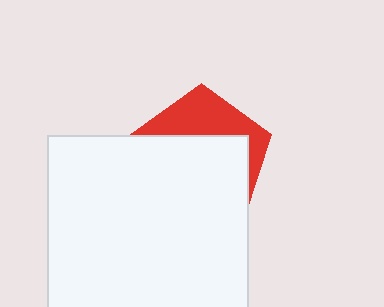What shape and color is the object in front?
The object in front is a white square.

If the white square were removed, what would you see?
You would see the complete red pentagon.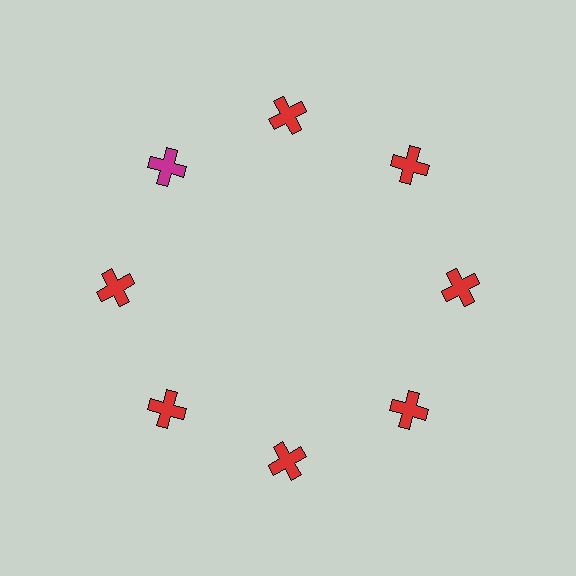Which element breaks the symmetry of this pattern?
The magenta cross at roughly the 10 o'clock position breaks the symmetry. All other shapes are red crosses.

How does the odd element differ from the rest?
It has a different color: magenta instead of red.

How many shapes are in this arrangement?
There are 8 shapes arranged in a ring pattern.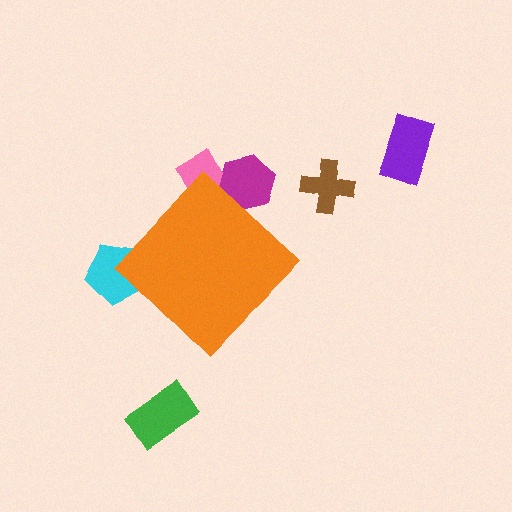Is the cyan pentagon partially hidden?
Yes, the cyan pentagon is partially hidden behind the orange diamond.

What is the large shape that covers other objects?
An orange diamond.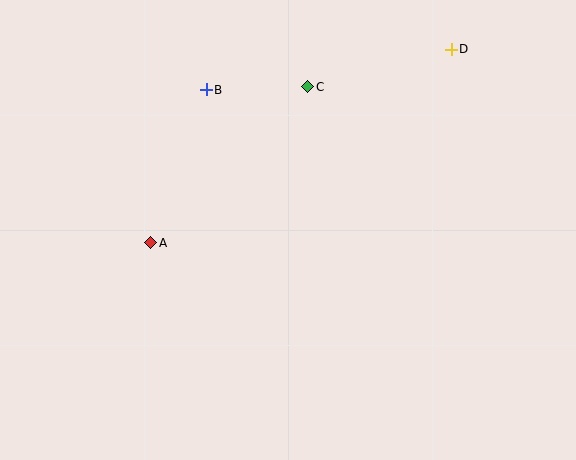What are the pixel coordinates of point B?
Point B is at (206, 90).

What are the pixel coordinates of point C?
Point C is at (308, 87).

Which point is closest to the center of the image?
Point A at (151, 243) is closest to the center.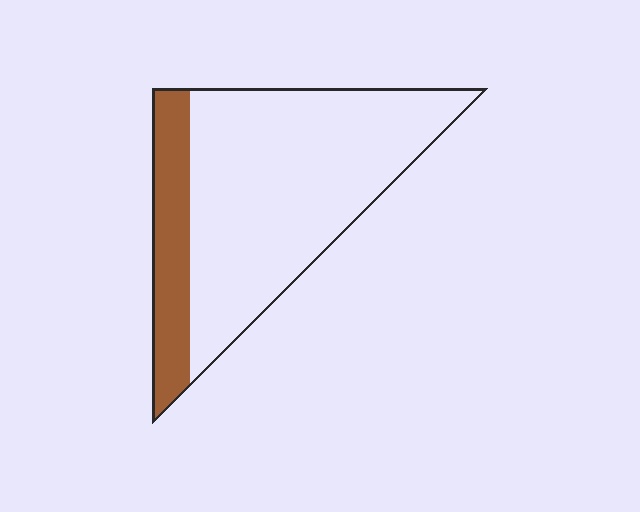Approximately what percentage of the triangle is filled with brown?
Approximately 20%.